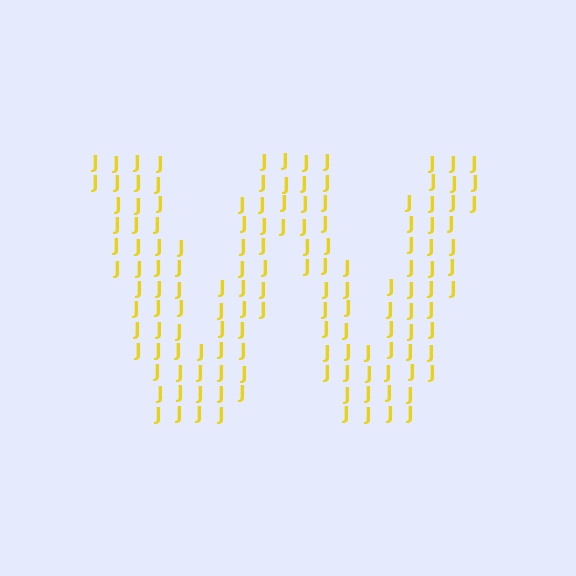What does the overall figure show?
The overall figure shows the letter W.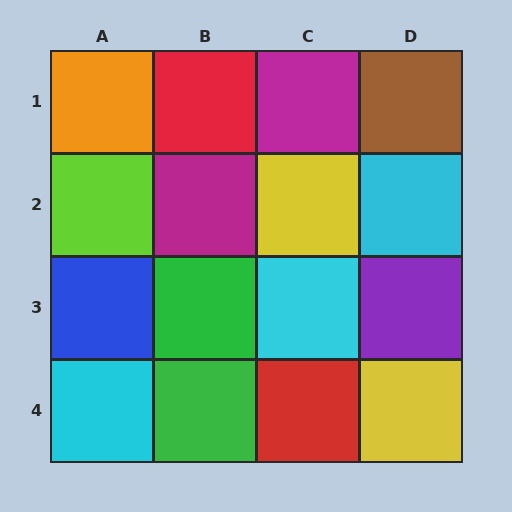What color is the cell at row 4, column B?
Green.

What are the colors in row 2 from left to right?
Lime, magenta, yellow, cyan.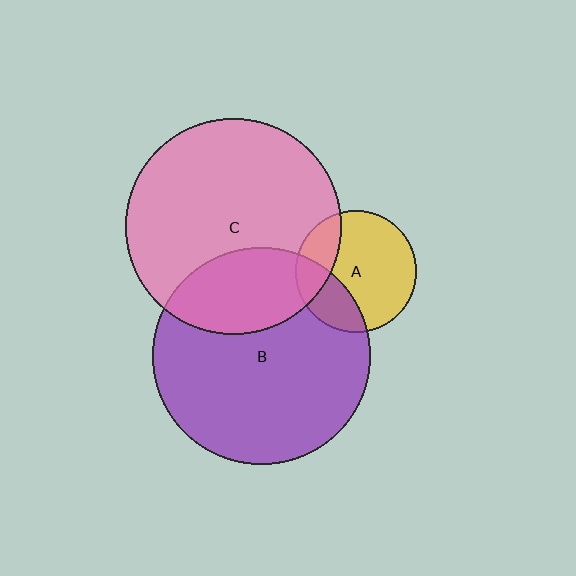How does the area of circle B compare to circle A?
Approximately 3.2 times.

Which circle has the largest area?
Circle B (purple).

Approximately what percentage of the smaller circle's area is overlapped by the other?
Approximately 25%.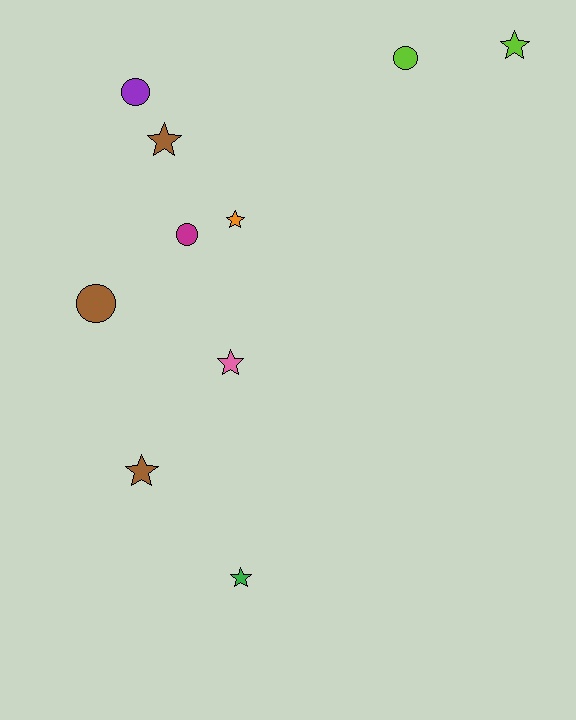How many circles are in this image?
There are 4 circles.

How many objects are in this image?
There are 10 objects.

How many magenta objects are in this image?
There is 1 magenta object.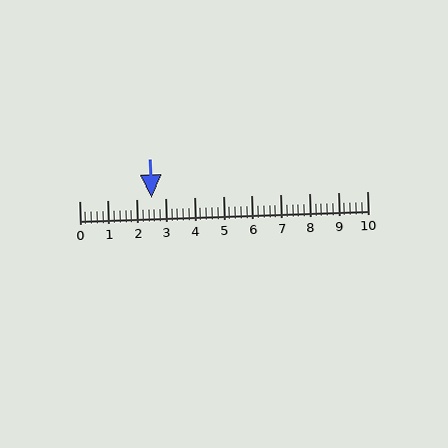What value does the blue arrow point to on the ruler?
The blue arrow points to approximately 2.5.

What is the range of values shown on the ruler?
The ruler shows values from 0 to 10.